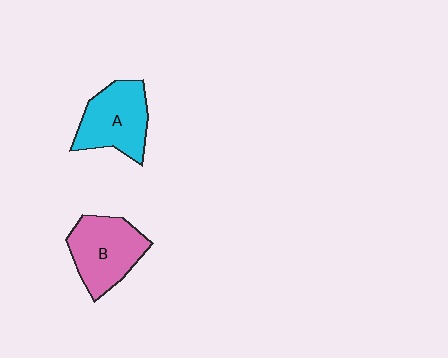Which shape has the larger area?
Shape B (pink).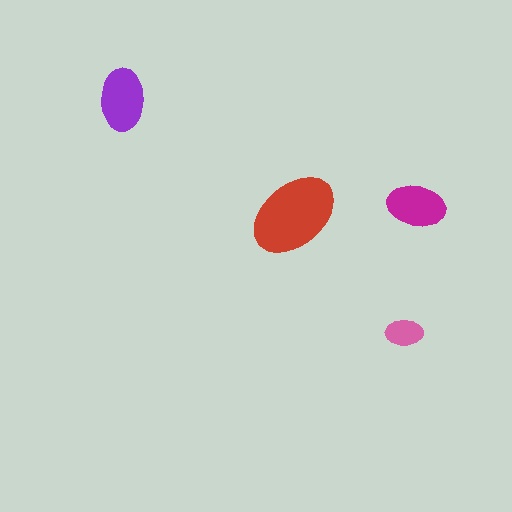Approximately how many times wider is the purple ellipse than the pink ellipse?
About 1.5 times wider.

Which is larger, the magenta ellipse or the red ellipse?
The red one.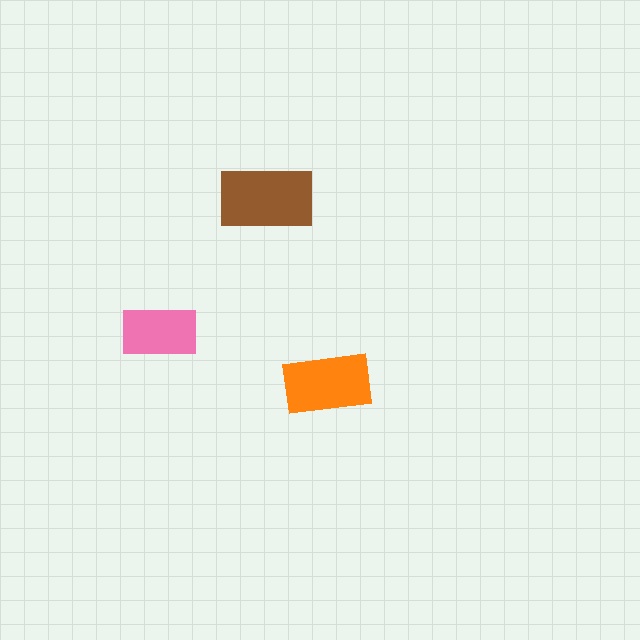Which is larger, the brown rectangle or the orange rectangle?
The brown one.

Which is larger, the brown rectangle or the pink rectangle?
The brown one.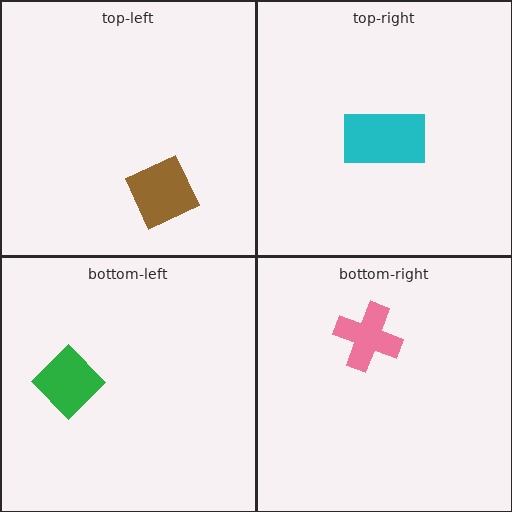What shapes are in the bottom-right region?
The pink cross.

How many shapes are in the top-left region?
1.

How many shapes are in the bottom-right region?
1.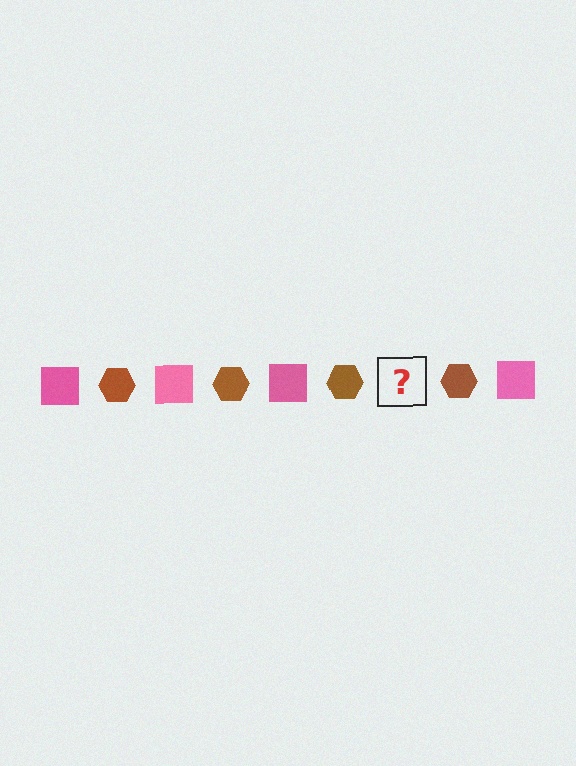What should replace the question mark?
The question mark should be replaced with a pink square.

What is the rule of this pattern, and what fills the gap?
The rule is that the pattern alternates between pink square and brown hexagon. The gap should be filled with a pink square.